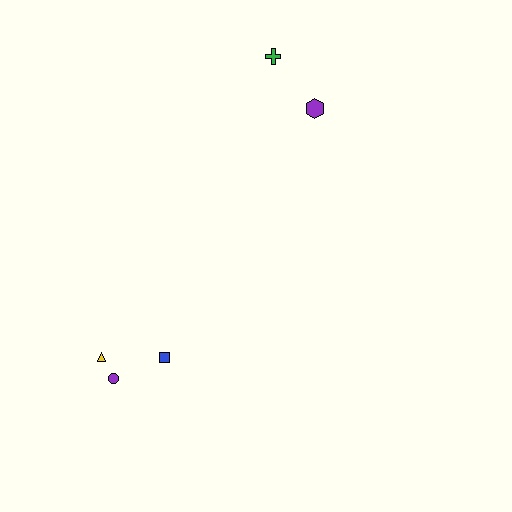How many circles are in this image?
There is 1 circle.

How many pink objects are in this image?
There are no pink objects.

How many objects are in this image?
There are 5 objects.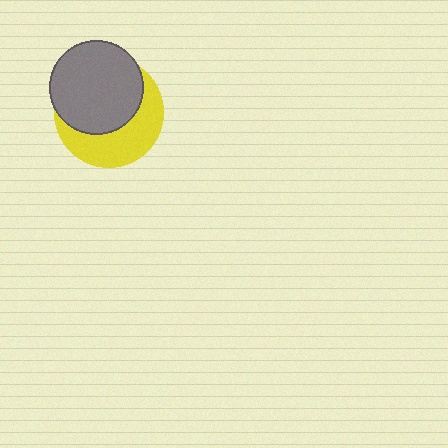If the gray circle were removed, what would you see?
You would see the complete yellow circle.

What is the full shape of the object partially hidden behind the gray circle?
The partially hidden object is a yellow circle.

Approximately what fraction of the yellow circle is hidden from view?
Roughly 56% of the yellow circle is hidden behind the gray circle.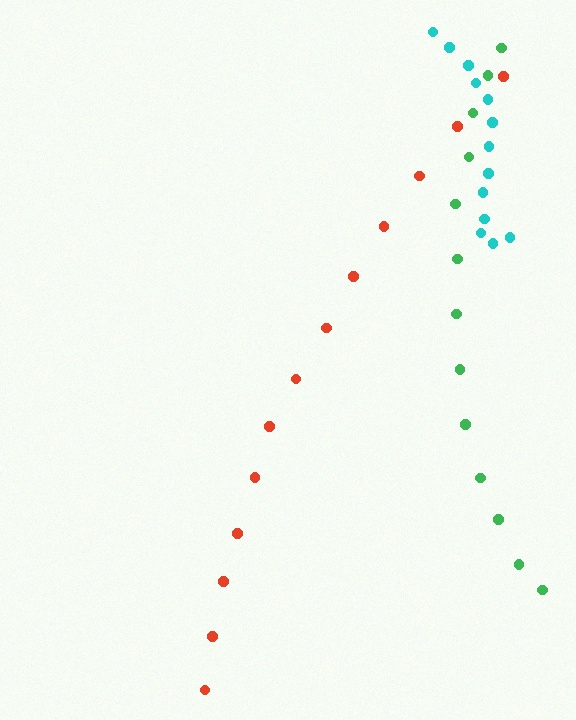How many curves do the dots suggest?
There are 3 distinct paths.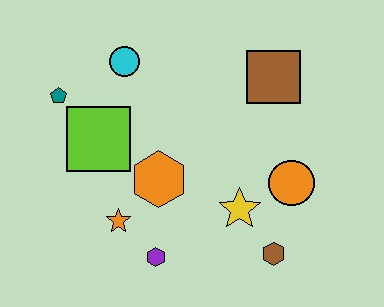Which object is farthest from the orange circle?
The teal pentagon is farthest from the orange circle.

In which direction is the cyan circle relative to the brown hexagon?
The cyan circle is above the brown hexagon.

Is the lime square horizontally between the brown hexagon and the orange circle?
No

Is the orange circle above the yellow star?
Yes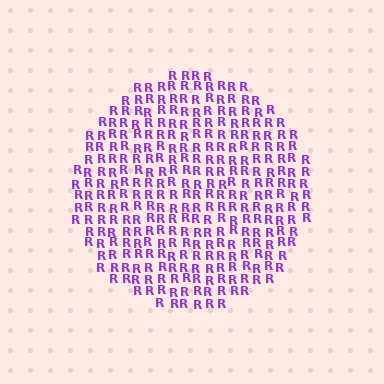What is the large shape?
The large shape is a circle.